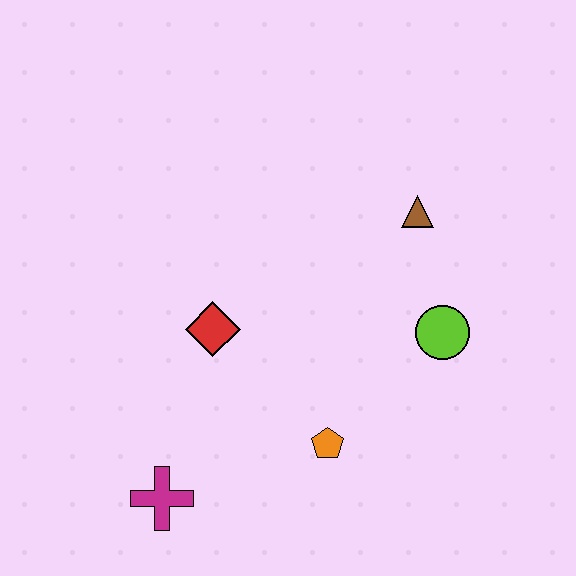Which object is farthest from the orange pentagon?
The brown triangle is farthest from the orange pentagon.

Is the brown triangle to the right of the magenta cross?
Yes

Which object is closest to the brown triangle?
The lime circle is closest to the brown triangle.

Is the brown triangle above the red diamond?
Yes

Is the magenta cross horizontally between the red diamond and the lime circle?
No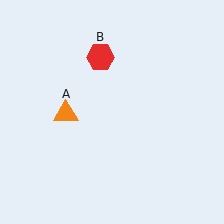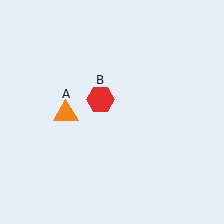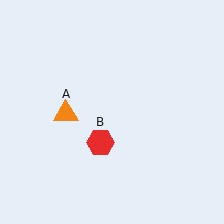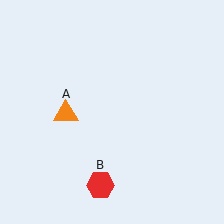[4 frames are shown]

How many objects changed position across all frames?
1 object changed position: red hexagon (object B).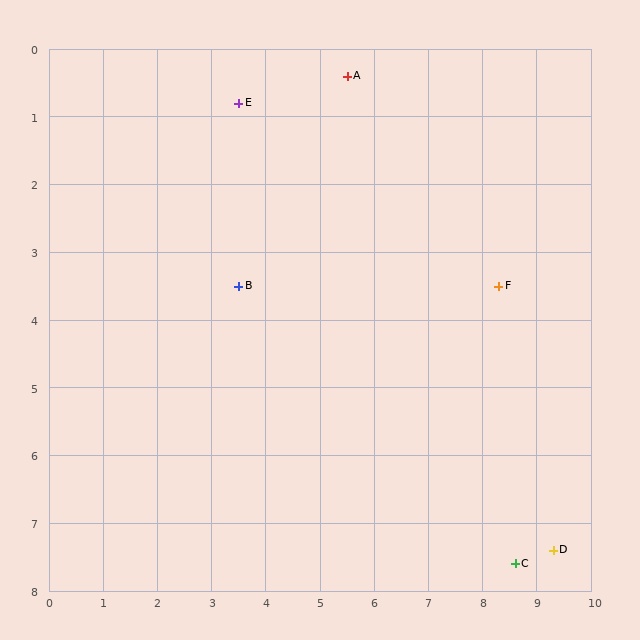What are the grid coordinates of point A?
Point A is at approximately (5.5, 0.4).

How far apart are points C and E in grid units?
Points C and E are about 8.5 grid units apart.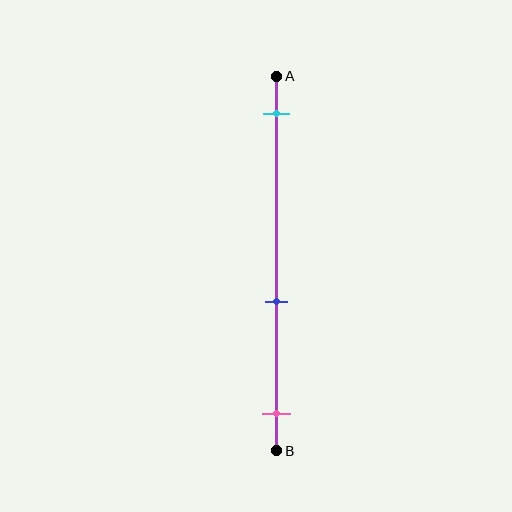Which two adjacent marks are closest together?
The blue and pink marks are the closest adjacent pair.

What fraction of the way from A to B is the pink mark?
The pink mark is approximately 90% (0.9) of the way from A to B.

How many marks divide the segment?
There are 3 marks dividing the segment.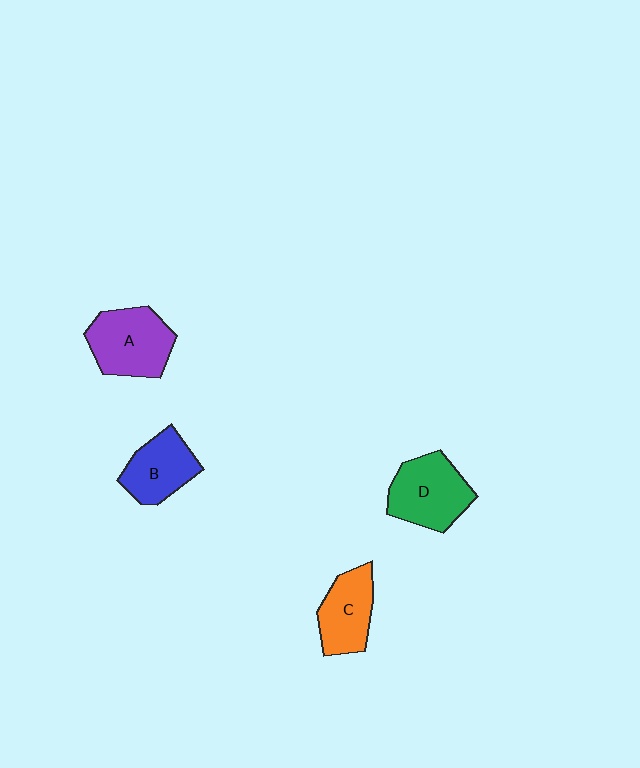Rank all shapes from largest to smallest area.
From largest to smallest: A (purple), D (green), C (orange), B (blue).